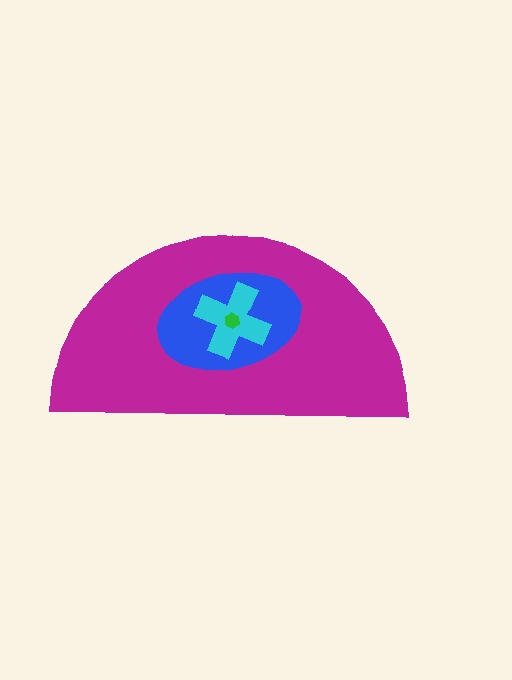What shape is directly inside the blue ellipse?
The cyan cross.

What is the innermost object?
The green hexagon.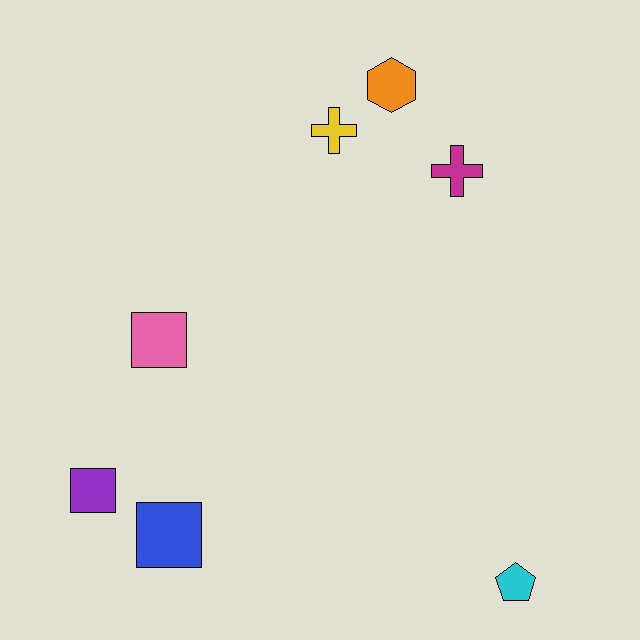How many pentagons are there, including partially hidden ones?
There is 1 pentagon.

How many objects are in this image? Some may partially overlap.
There are 7 objects.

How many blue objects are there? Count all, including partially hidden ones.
There is 1 blue object.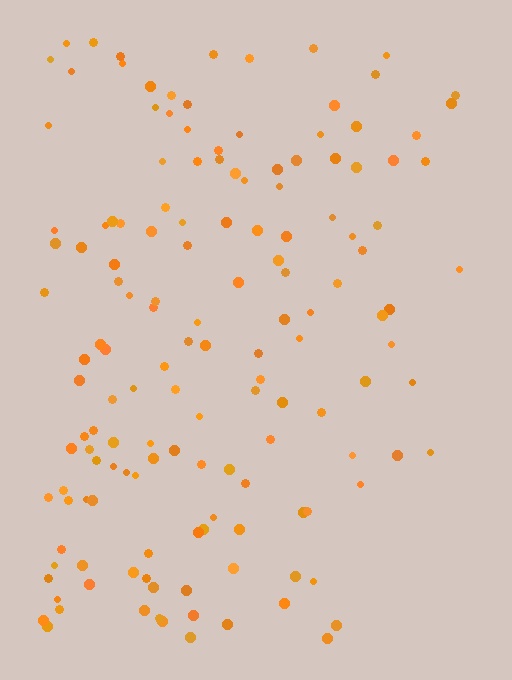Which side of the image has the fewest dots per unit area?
The right.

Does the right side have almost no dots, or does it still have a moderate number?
Still a moderate number, just noticeably fewer than the left.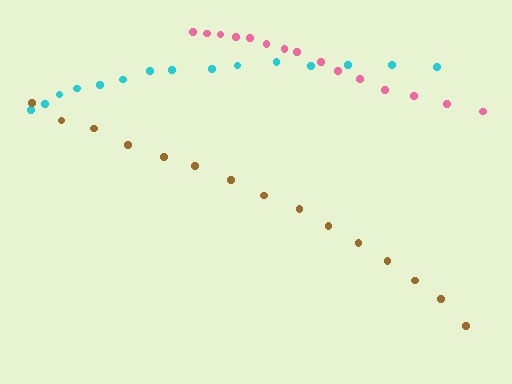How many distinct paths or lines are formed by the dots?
There are 3 distinct paths.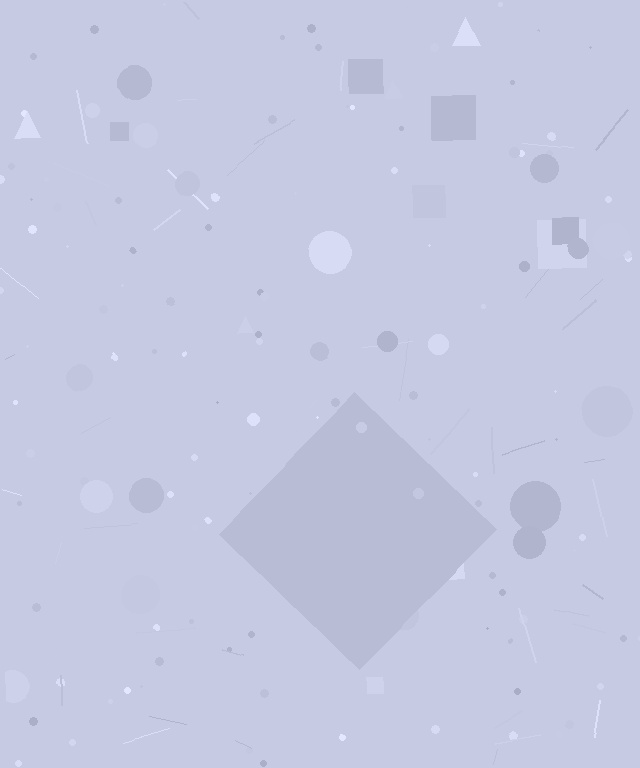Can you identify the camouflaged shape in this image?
The camouflaged shape is a diamond.